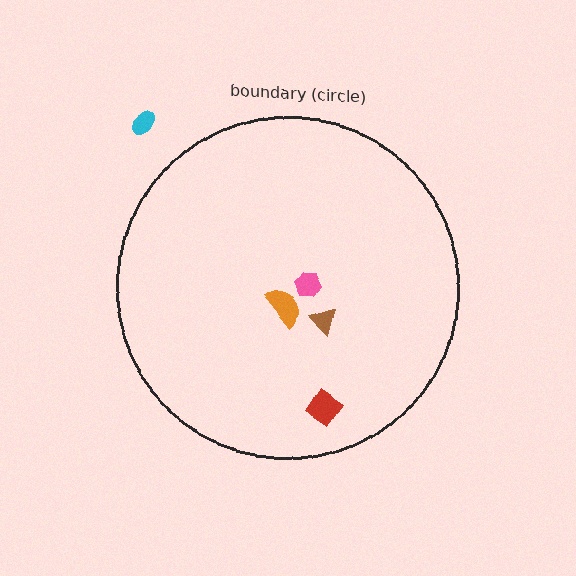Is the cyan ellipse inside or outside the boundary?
Outside.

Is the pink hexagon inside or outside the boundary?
Inside.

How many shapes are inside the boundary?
4 inside, 1 outside.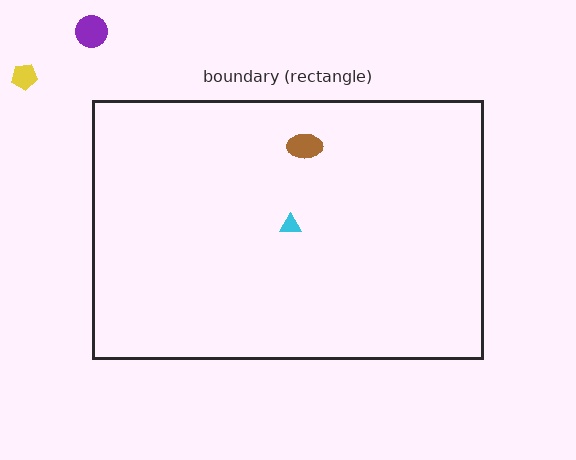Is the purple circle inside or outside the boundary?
Outside.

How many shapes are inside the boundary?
2 inside, 2 outside.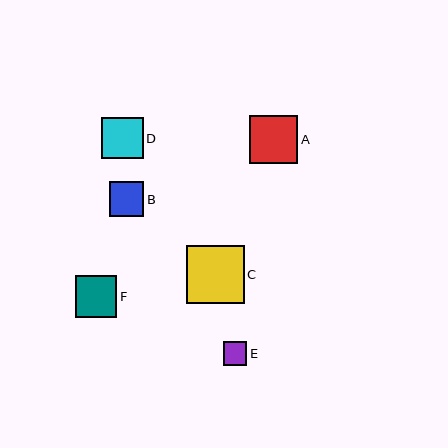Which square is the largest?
Square C is the largest with a size of approximately 58 pixels.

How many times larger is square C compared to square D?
Square C is approximately 1.4 times the size of square D.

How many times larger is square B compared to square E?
Square B is approximately 1.5 times the size of square E.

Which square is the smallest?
Square E is the smallest with a size of approximately 24 pixels.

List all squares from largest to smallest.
From largest to smallest: C, A, F, D, B, E.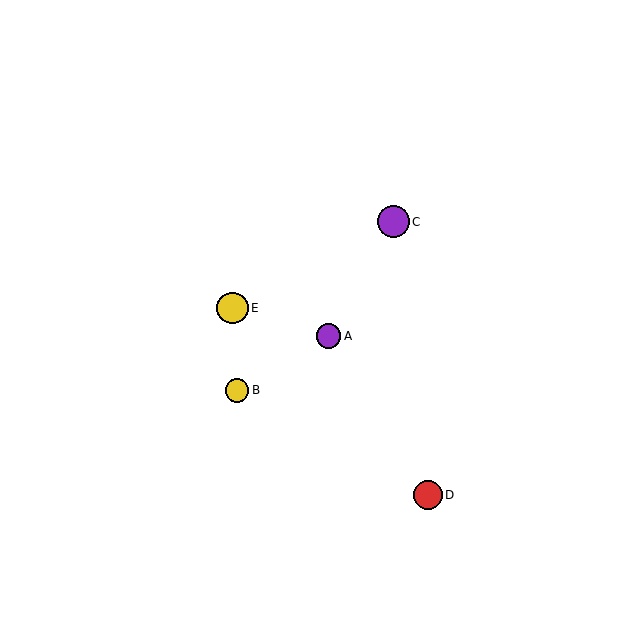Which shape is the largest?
The purple circle (labeled C) is the largest.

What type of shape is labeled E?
Shape E is a yellow circle.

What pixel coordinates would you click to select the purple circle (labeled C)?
Click at (393, 222) to select the purple circle C.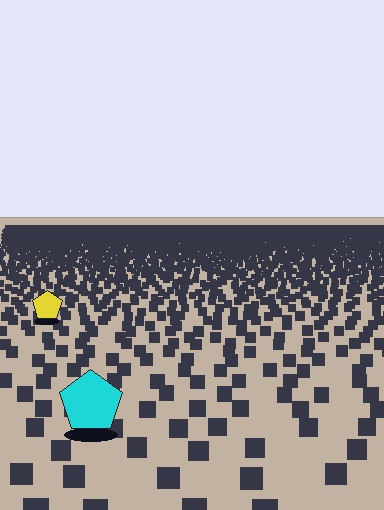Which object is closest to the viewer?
The cyan pentagon is closest. The texture marks near it are larger and more spread out.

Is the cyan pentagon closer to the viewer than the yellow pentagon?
Yes. The cyan pentagon is closer — you can tell from the texture gradient: the ground texture is coarser near it.